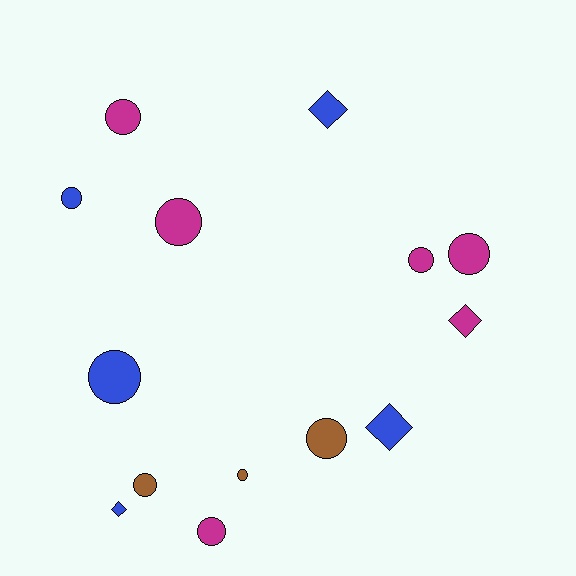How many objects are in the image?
There are 14 objects.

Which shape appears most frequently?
Circle, with 10 objects.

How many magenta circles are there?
There are 5 magenta circles.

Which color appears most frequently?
Magenta, with 6 objects.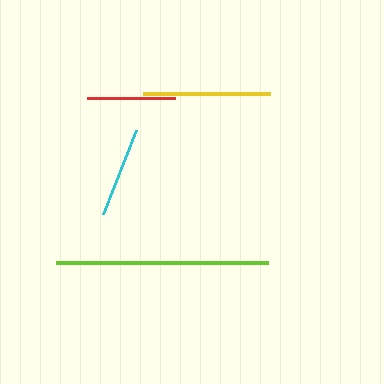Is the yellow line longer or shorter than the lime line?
The lime line is longer than the yellow line.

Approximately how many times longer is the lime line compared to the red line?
The lime line is approximately 2.4 times the length of the red line.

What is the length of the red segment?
The red segment is approximately 88 pixels long.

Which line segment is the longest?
The lime line is the longest at approximately 213 pixels.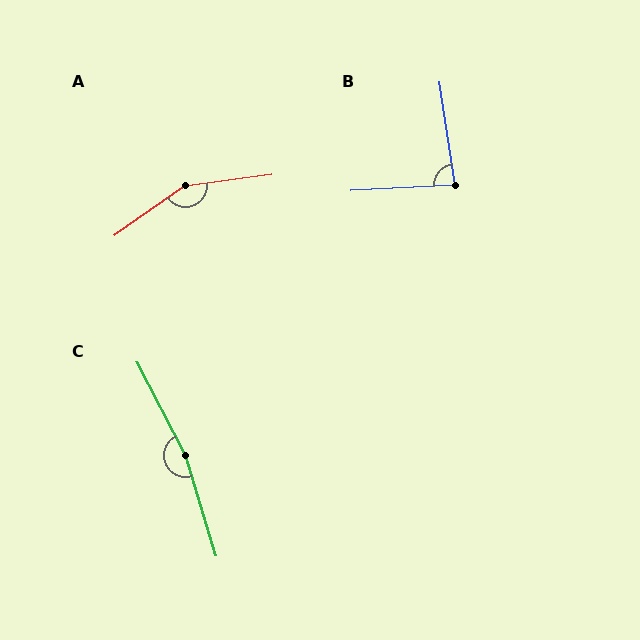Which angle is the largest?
C, at approximately 169 degrees.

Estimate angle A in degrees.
Approximately 153 degrees.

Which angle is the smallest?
B, at approximately 85 degrees.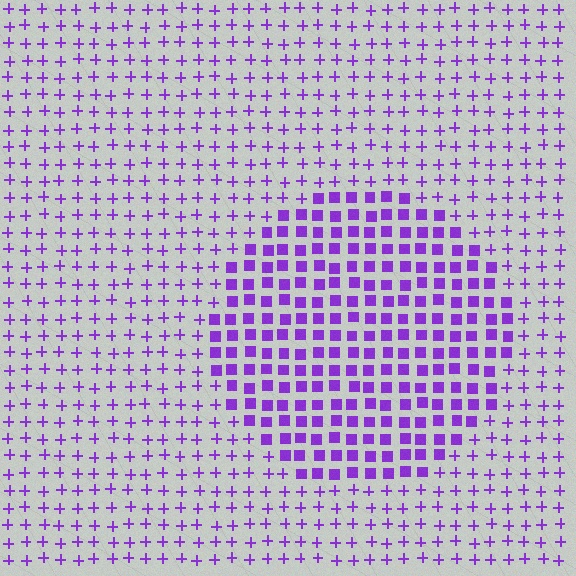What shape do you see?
I see a circle.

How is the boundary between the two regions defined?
The boundary is defined by a change in element shape: squares inside vs. plus signs outside. All elements share the same color and spacing.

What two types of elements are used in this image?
The image uses squares inside the circle region and plus signs outside it.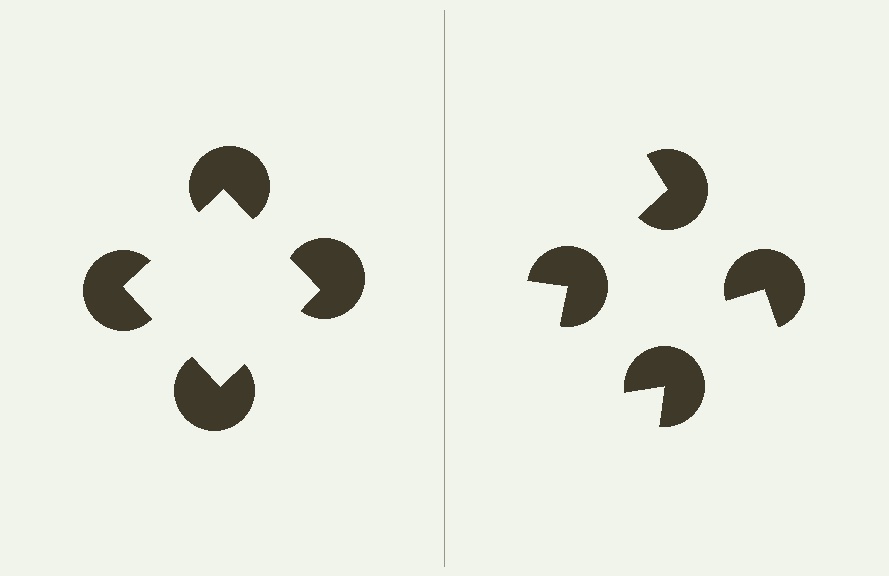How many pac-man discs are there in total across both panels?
8 — 4 on each side.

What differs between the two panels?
The pac-man discs are positioned identically on both sides; only the wedge orientations differ. On the left they align to a square; on the right they are misaligned.